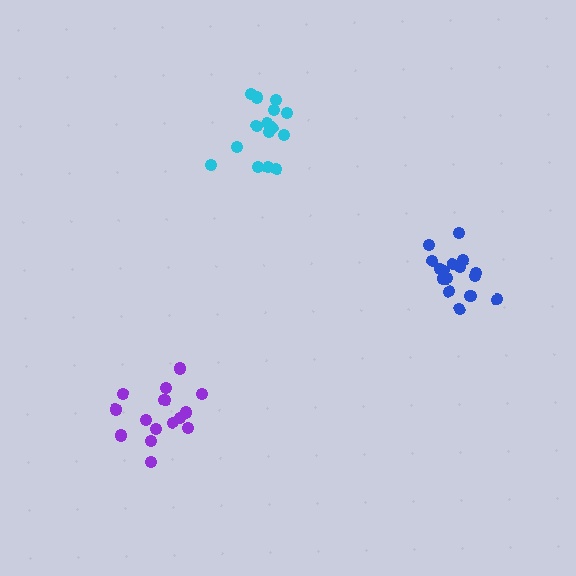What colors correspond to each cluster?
The clusters are colored: cyan, purple, blue.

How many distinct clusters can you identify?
There are 3 distinct clusters.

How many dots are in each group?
Group 1: 15 dots, Group 2: 15 dots, Group 3: 16 dots (46 total).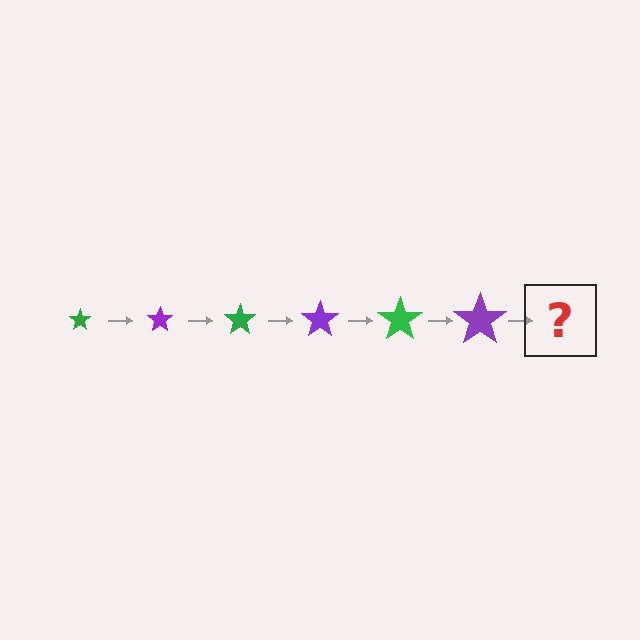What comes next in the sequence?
The next element should be a green star, larger than the previous one.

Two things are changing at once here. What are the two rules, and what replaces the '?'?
The two rules are that the star grows larger each step and the color cycles through green and purple. The '?' should be a green star, larger than the previous one.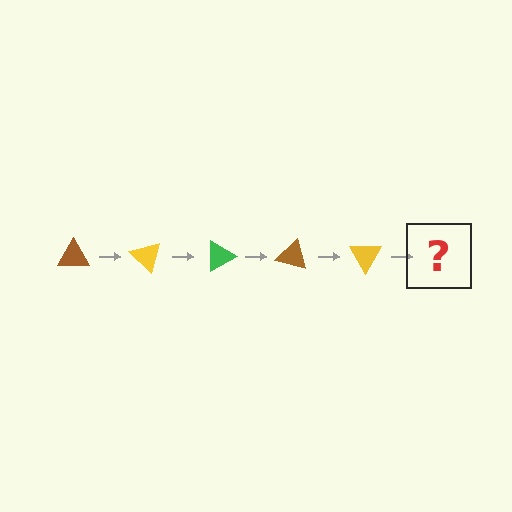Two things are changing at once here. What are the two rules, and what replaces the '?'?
The two rules are that it rotates 45 degrees each step and the color cycles through brown, yellow, and green. The '?' should be a green triangle, rotated 225 degrees from the start.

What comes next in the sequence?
The next element should be a green triangle, rotated 225 degrees from the start.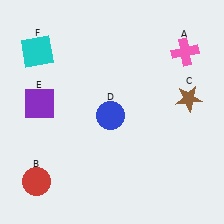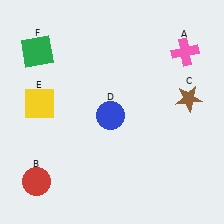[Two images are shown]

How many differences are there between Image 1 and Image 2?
There are 2 differences between the two images.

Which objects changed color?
E changed from purple to yellow. F changed from cyan to green.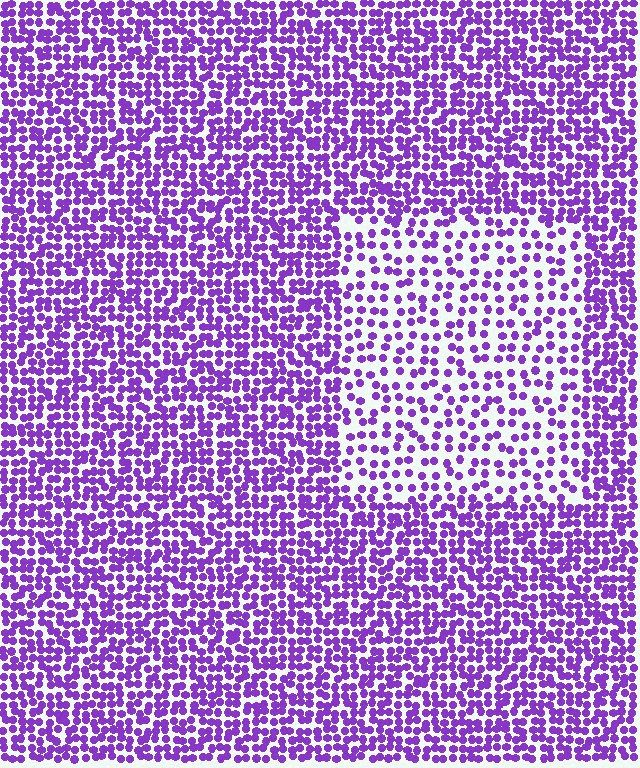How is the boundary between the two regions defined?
The boundary is defined by a change in element density (approximately 2.0x ratio). All elements are the same color, size, and shape.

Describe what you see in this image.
The image contains small purple elements arranged at two different densities. A rectangle-shaped region is visible where the elements are less densely packed than the surrounding area.